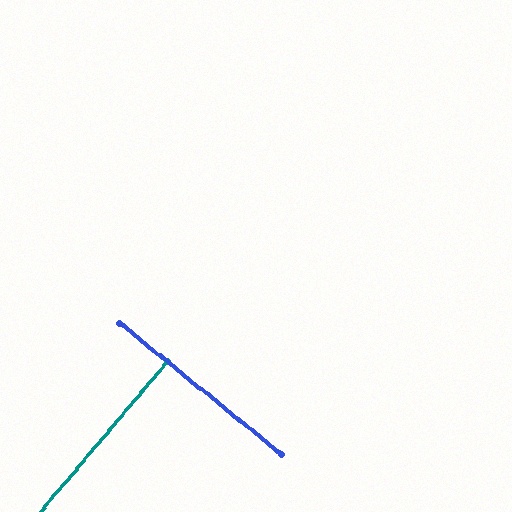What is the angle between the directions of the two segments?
Approximately 89 degrees.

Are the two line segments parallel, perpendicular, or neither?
Perpendicular — they meet at approximately 89°.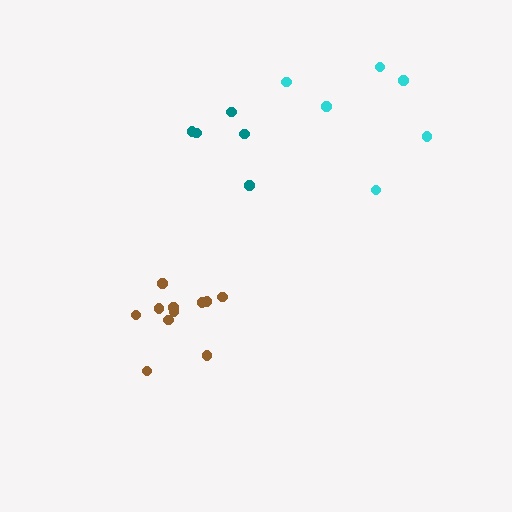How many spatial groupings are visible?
There are 3 spatial groupings.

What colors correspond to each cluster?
The clusters are colored: teal, brown, cyan.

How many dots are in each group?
Group 1: 5 dots, Group 2: 11 dots, Group 3: 6 dots (22 total).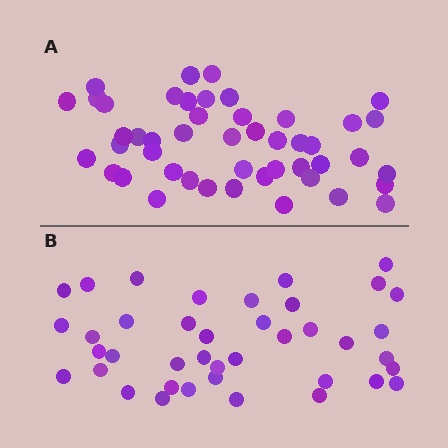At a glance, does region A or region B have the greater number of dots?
Region A (the top region) has more dots.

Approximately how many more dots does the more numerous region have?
Region A has roughly 8 or so more dots than region B.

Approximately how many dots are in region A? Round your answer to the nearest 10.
About 50 dots. (The exact count is 47, which rounds to 50.)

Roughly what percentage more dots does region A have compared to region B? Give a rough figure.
About 20% more.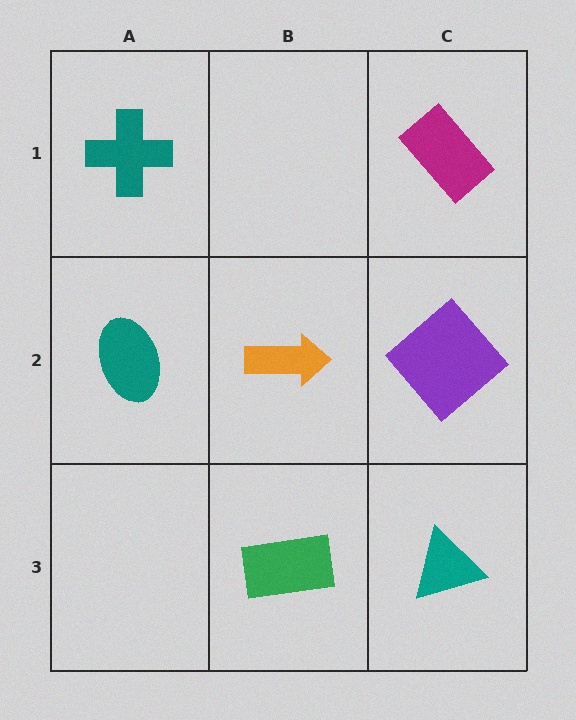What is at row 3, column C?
A teal triangle.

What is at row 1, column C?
A magenta rectangle.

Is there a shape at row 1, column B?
No, that cell is empty.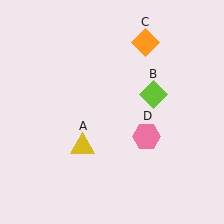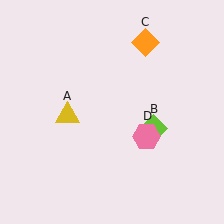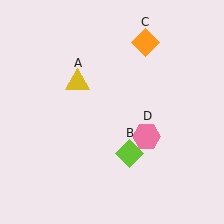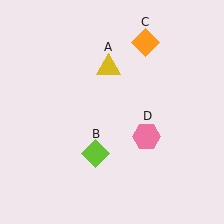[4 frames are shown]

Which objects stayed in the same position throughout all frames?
Orange diamond (object C) and pink hexagon (object D) remained stationary.